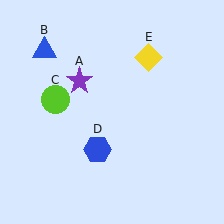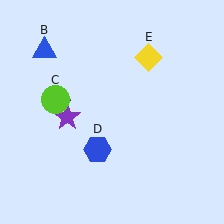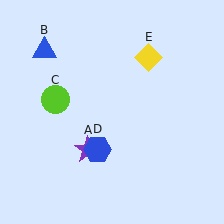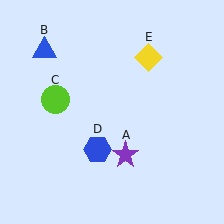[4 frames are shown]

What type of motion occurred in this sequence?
The purple star (object A) rotated counterclockwise around the center of the scene.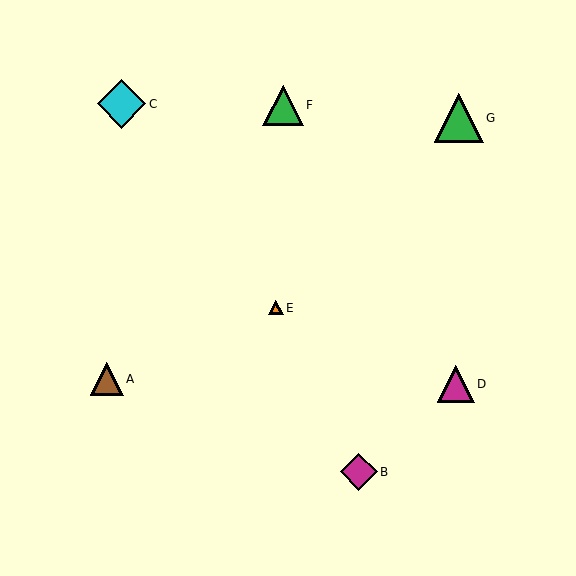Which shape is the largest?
The green triangle (labeled G) is the largest.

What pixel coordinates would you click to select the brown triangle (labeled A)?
Click at (107, 379) to select the brown triangle A.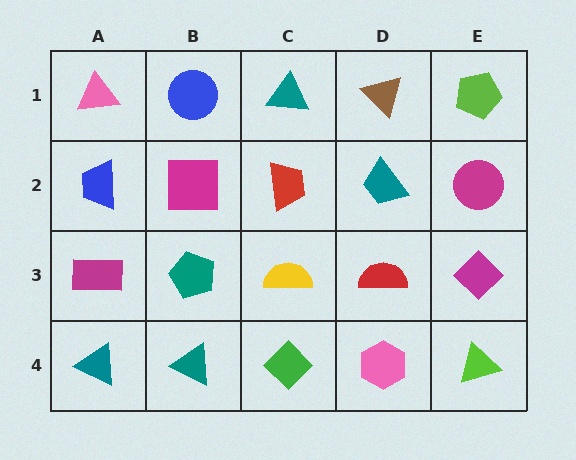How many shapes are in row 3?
5 shapes.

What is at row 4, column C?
A green diamond.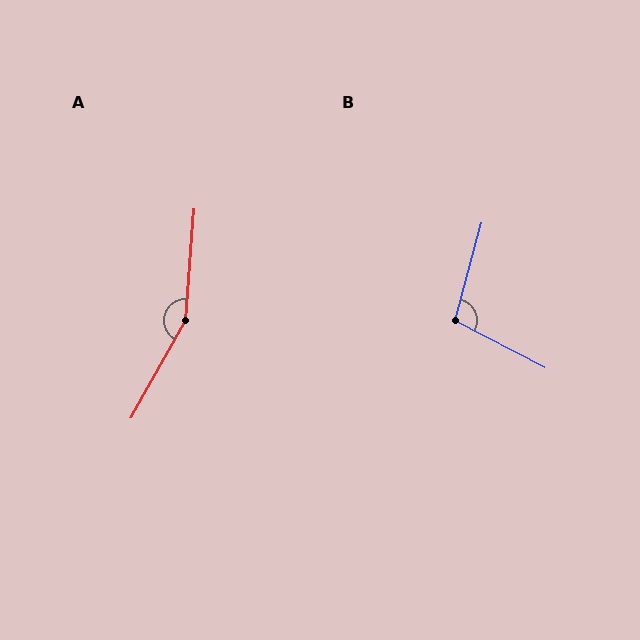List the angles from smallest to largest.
B (102°), A (155°).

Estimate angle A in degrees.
Approximately 155 degrees.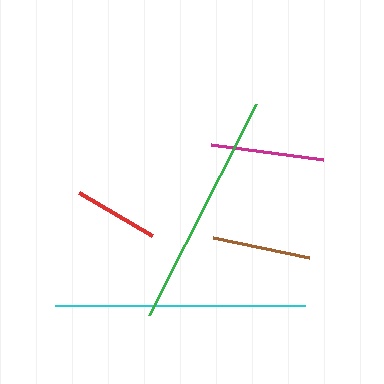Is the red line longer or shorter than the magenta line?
The magenta line is longer than the red line.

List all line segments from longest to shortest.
From longest to shortest: cyan, green, magenta, brown, red.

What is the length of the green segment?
The green segment is approximately 237 pixels long.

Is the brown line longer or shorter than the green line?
The green line is longer than the brown line.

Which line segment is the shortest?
The red line is the shortest at approximately 85 pixels.